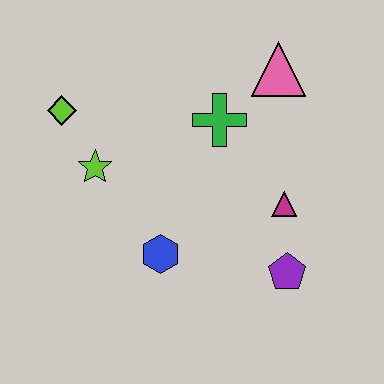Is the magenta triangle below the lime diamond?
Yes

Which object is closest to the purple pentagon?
The magenta triangle is closest to the purple pentagon.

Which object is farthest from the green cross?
The purple pentagon is farthest from the green cross.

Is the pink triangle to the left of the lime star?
No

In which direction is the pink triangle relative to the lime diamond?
The pink triangle is to the right of the lime diamond.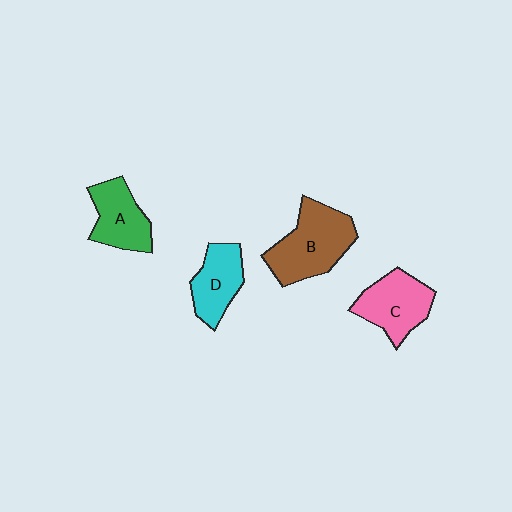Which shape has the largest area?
Shape B (brown).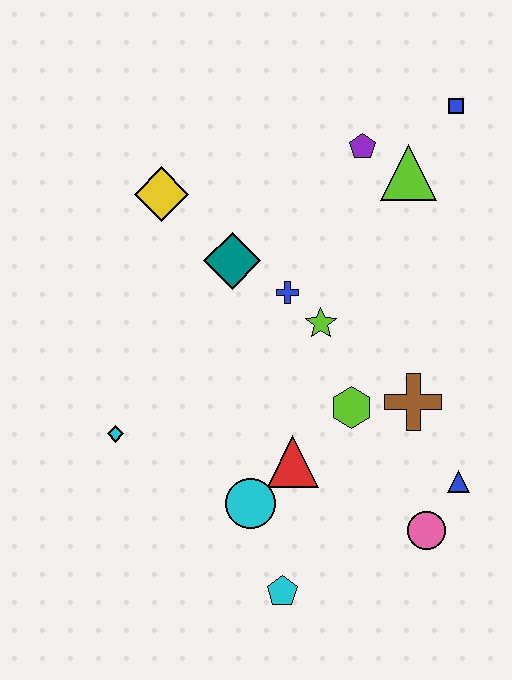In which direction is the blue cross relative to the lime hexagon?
The blue cross is above the lime hexagon.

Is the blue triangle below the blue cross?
Yes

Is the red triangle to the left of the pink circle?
Yes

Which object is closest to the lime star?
The blue cross is closest to the lime star.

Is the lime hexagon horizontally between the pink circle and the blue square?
No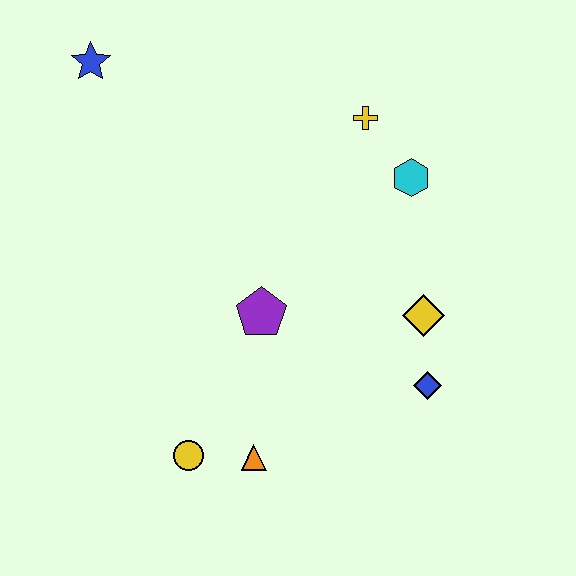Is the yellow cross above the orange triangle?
Yes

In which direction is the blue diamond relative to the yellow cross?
The blue diamond is below the yellow cross.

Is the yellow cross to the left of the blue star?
No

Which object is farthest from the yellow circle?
The blue star is farthest from the yellow circle.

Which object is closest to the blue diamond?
The yellow diamond is closest to the blue diamond.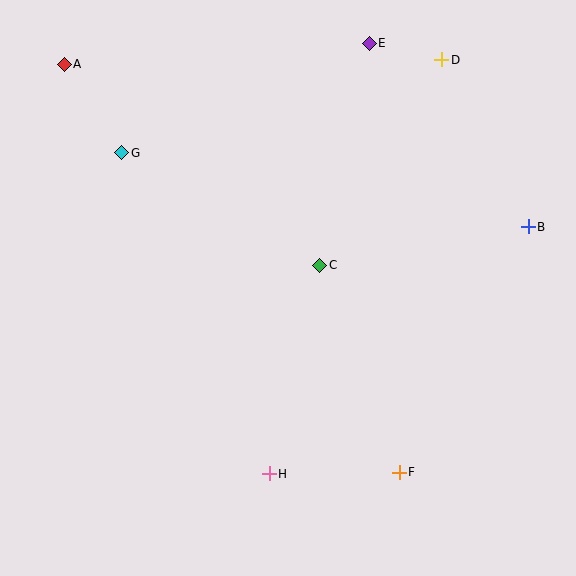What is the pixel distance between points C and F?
The distance between C and F is 221 pixels.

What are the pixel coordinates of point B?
Point B is at (528, 227).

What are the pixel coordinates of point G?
Point G is at (122, 153).